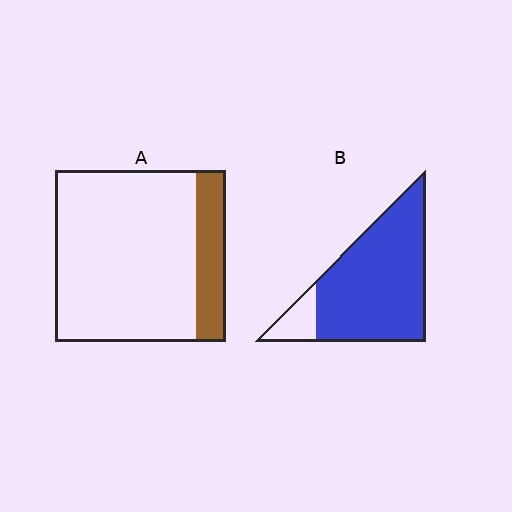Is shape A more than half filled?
No.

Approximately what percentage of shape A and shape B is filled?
A is approximately 20% and B is approximately 85%.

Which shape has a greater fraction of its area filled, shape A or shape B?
Shape B.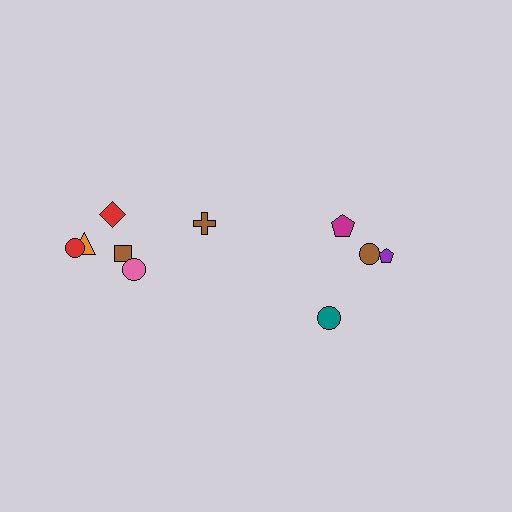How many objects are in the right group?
There are 4 objects.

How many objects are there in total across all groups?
There are 10 objects.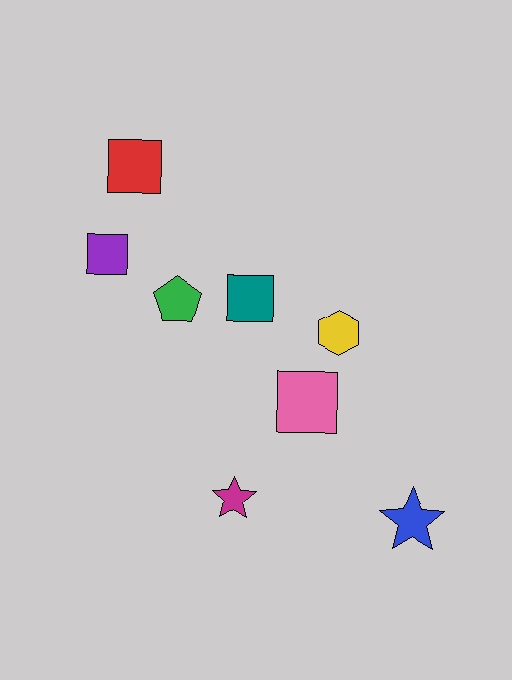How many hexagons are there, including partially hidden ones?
There is 1 hexagon.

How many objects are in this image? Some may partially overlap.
There are 8 objects.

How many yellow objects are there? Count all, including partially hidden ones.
There is 1 yellow object.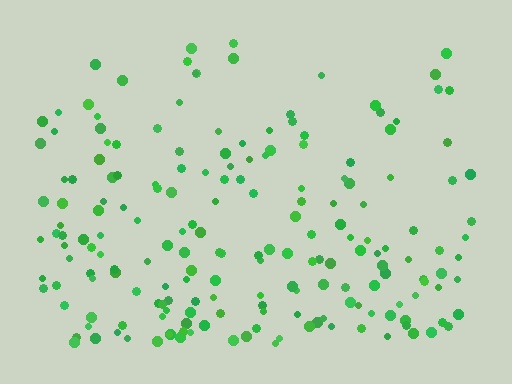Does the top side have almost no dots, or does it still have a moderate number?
Still a moderate number, just noticeably fewer than the bottom.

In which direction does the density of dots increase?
From top to bottom, with the bottom side densest.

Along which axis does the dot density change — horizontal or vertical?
Vertical.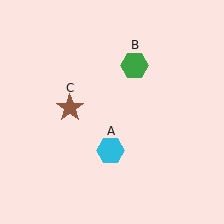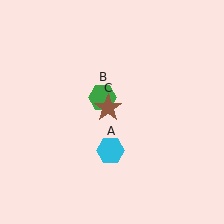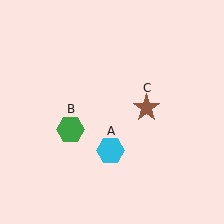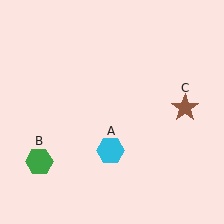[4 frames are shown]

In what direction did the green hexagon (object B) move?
The green hexagon (object B) moved down and to the left.